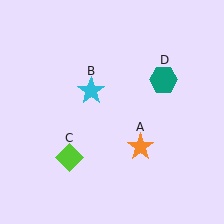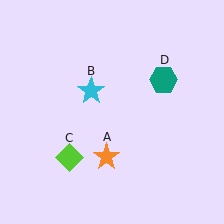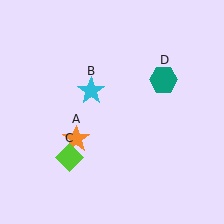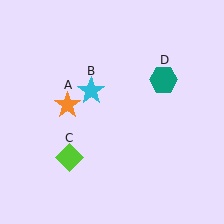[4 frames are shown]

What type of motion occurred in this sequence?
The orange star (object A) rotated clockwise around the center of the scene.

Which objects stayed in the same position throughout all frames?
Cyan star (object B) and lime diamond (object C) and teal hexagon (object D) remained stationary.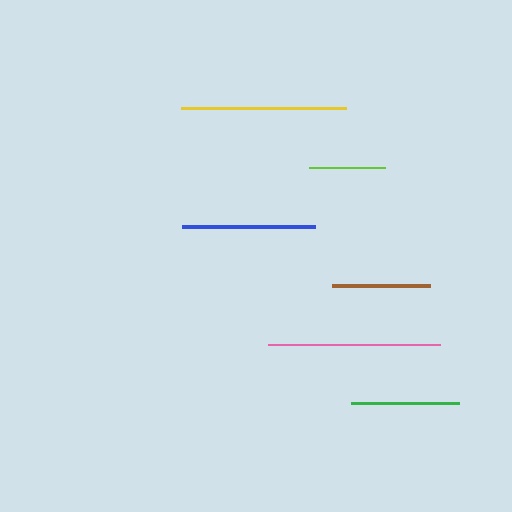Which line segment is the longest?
The pink line is the longest at approximately 172 pixels.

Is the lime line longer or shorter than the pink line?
The pink line is longer than the lime line.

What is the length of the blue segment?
The blue segment is approximately 133 pixels long.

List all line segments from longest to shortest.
From longest to shortest: pink, yellow, blue, green, brown, lime.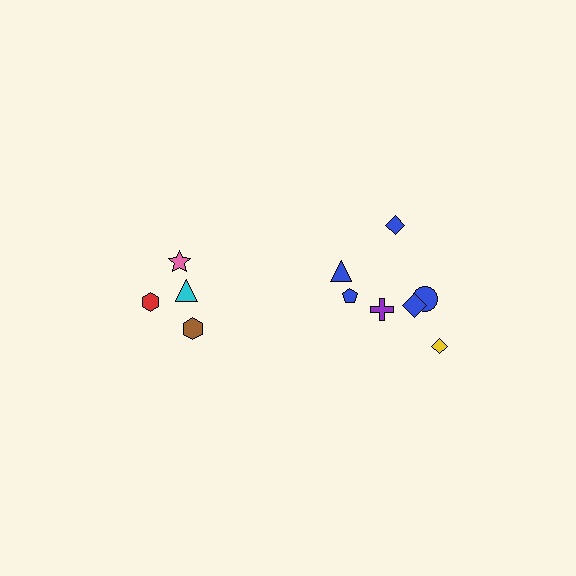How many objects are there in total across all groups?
There are 11 objects.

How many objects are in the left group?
There are 4 objects.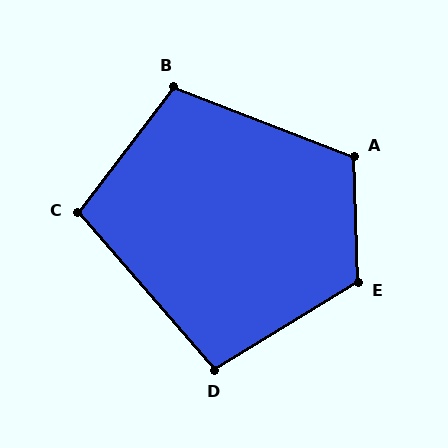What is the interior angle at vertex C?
Approximately 102 degrees (obtuse).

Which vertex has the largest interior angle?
E, at approximately 119 degrees.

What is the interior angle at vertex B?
Approximately 106 degrees (obtuse).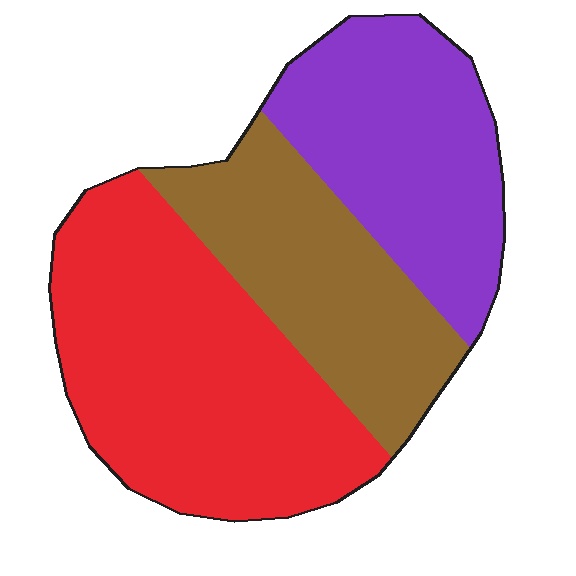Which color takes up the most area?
Red, at roughly 45%.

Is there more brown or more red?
Red.